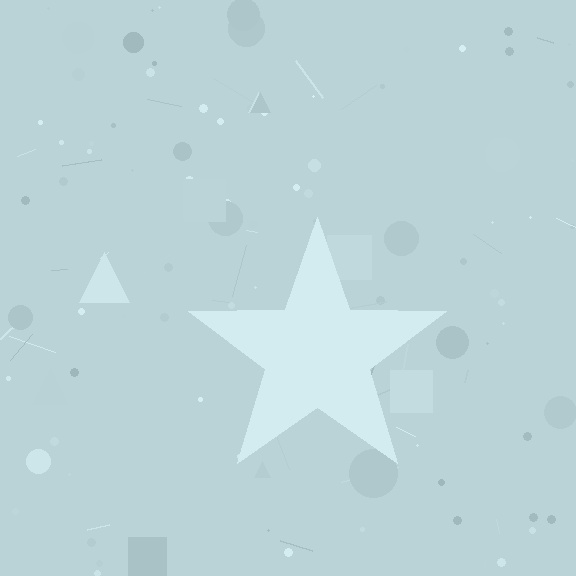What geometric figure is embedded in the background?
A star is embedded in the background.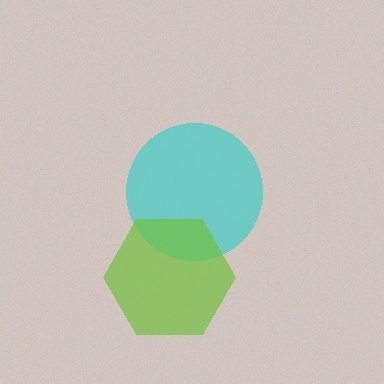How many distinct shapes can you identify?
There are 2 distinct shapes: a cyan circle, a lime hexagon.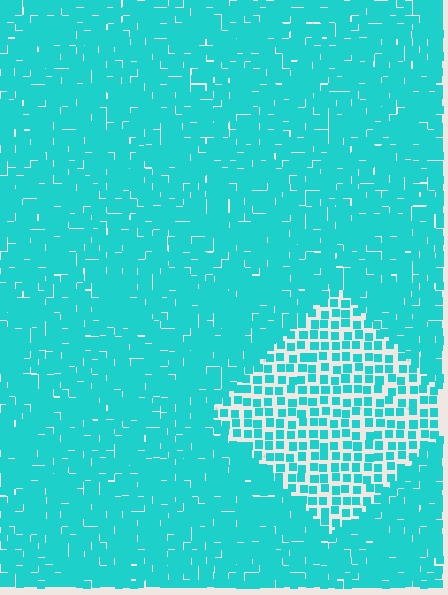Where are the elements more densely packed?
The elements are more densely packed outside the diamond boundary.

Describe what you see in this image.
The image contains small cyan elements arranged at two different densities. A diamond-shaped region is visible where the elements are less densely packed than the surrounding area.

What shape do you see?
I see a diamond.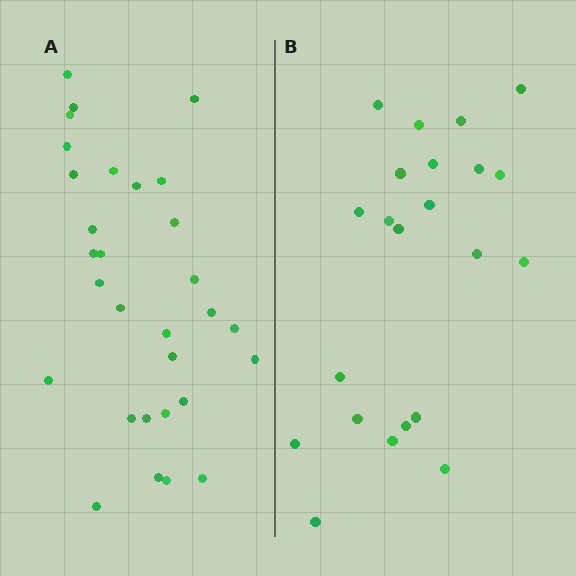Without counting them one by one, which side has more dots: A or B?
Region A (the left region) has more dots.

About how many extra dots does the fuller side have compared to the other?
Region A has roughly 8 or so more dots than region B.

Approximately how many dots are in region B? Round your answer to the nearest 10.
About 20 dots. (The exact count is 22, which rounds to 20.)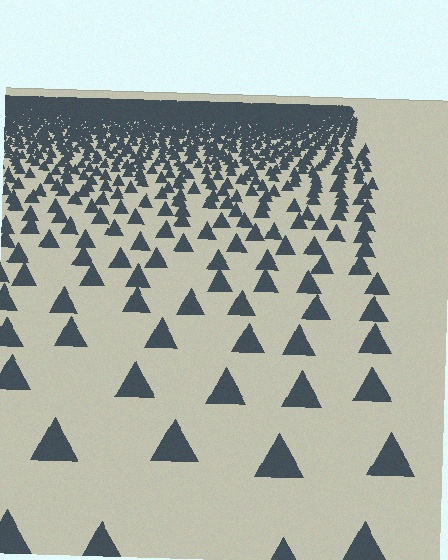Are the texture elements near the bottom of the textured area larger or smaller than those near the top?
Larger. Near the bottom, elements are closer to the viewer and appear at a bigger on-screen size.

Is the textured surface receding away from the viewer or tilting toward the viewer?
The surface is receding away from the viewer. Texture elements get smaller and denser toward the top.